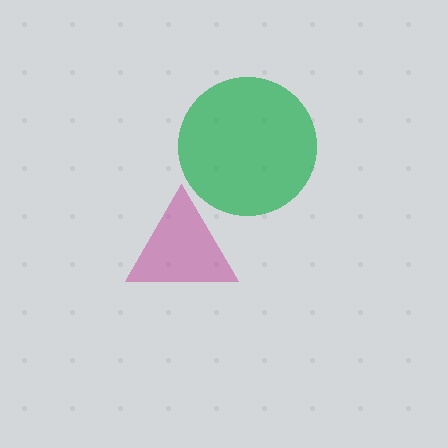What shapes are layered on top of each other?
The layered shapes are: a magenta triangle, a green circle.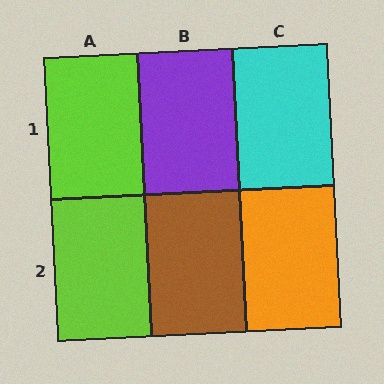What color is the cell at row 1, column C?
Cyan.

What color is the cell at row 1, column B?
Purple.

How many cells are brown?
1 cell is brown.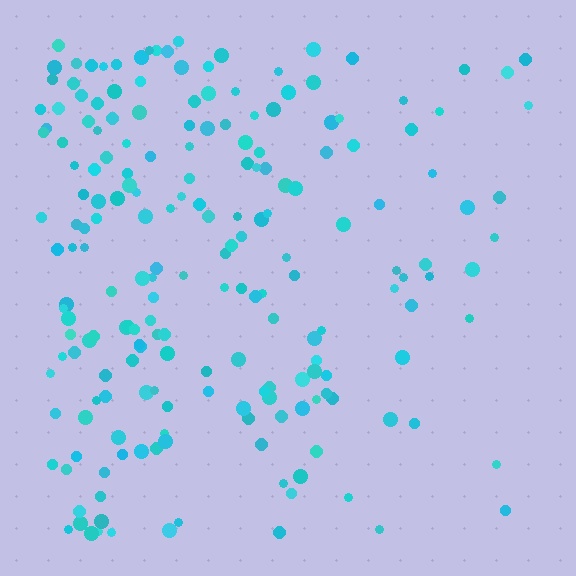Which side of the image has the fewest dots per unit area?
The right.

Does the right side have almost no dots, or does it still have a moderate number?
Still a moderate number, just noticeably fewer than the left.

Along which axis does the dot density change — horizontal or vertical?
Horizontal.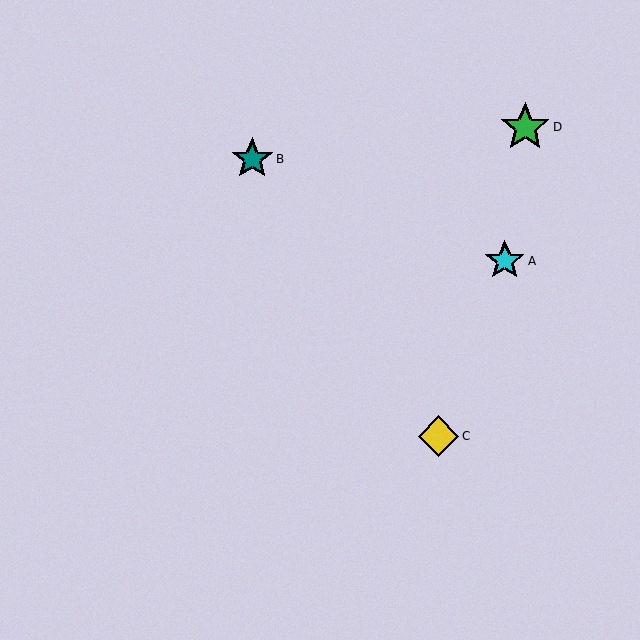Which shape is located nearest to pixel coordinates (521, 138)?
The green star (labeled D) at (525, 127) is nearest to that location.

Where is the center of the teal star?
The center of the teal star is at (252, 159).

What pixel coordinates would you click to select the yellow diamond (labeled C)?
Click at (438, 436) to select the yellow diamond C.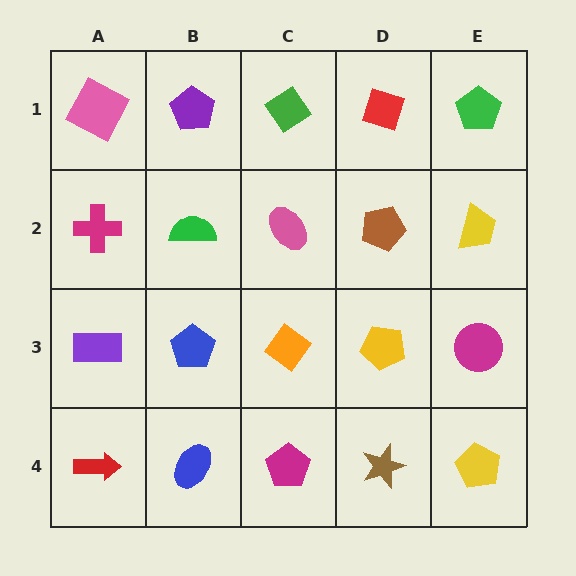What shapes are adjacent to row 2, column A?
A pink square (row 1, column A), a purple rectangle (row 3, column A), a green semicircle (row 2, column B).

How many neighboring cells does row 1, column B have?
3.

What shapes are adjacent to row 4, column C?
An orange diamond (row 3, column C), a blue ellipse (row 4, column B), a brown star (row 4, column D).